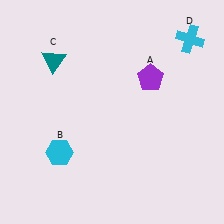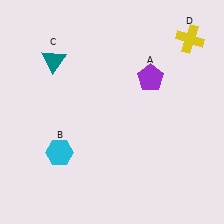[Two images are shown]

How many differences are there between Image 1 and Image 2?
There is 1 difference between the two images.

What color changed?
The cross (D) changed from cyan in Image 1 to yellow in Image 2.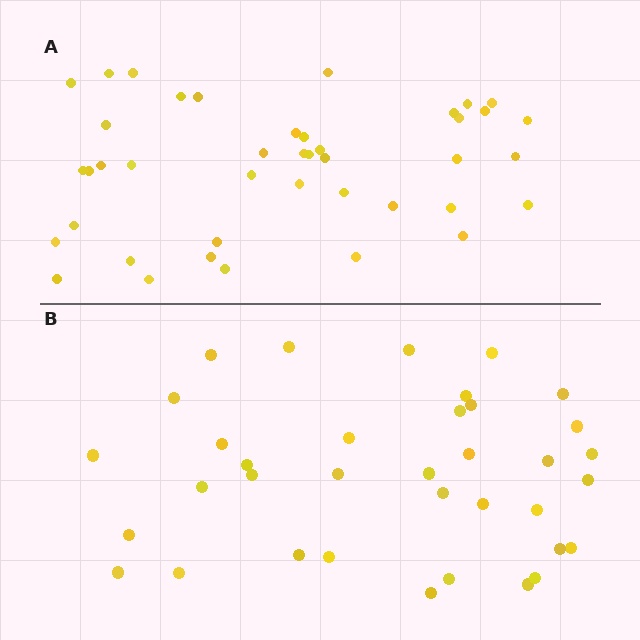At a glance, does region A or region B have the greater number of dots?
Region A (the top region) has more dots.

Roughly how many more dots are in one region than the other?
Region A has about 6 more dots than region B.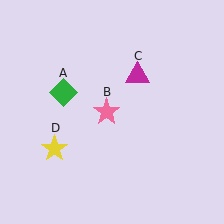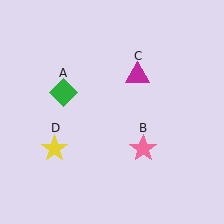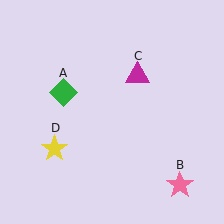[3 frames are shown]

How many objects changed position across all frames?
1 object changed position: pink star (object B).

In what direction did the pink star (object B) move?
The pink star (object B) moved down and to the right.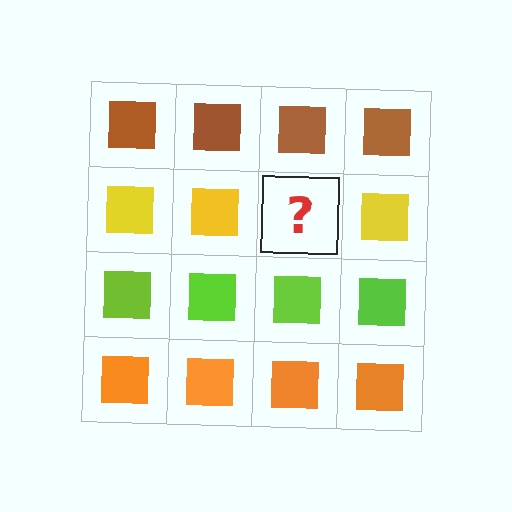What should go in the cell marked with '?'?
The missing cell should contain a yellow square.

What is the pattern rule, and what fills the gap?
The rule is that each row has a consistent color. The gap should be filled with a yellow square.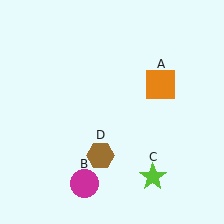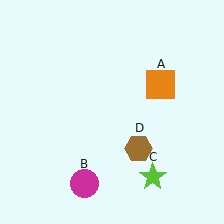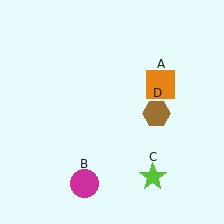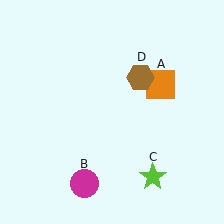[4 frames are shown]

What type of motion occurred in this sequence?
The brown hexagon (object D) rotated counterclockwise around the center of the scene.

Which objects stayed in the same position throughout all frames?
Orange square (object A) and magenta circle (object B) and lime star (object C) remained stationary.